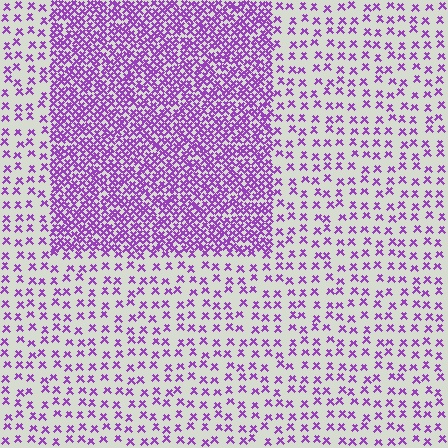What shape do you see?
I see a rectangle.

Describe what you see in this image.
The image contains small purple elements arranged at two different densities. A rectangle-shaped region is visible where the elements are more densely packed than the surrounding area.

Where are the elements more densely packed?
The elements are more densely packed inside the rectangle boundary.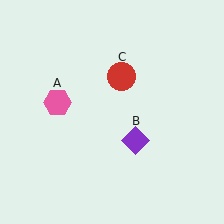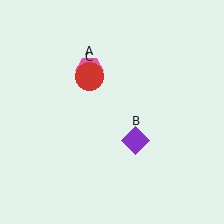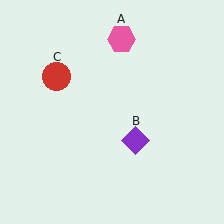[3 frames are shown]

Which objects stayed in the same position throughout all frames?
Purple diamond (object B) remained stationary.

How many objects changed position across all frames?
2 objects changed position: pink hexagon (object A), red circle (object C).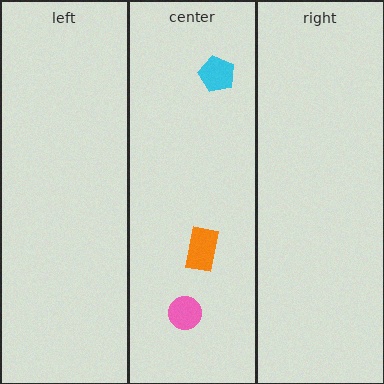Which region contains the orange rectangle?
The center region.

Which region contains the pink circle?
The center region.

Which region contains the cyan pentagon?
The center region.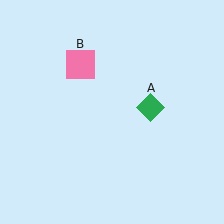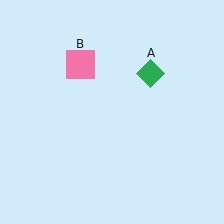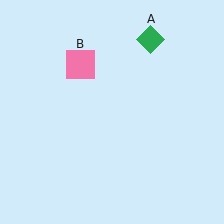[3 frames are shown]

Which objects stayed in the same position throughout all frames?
Pink square (object B) remained stationary.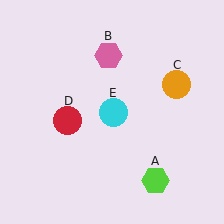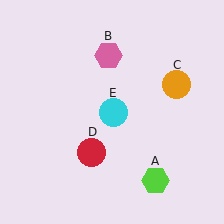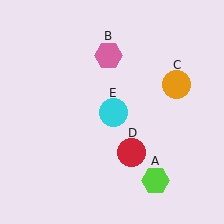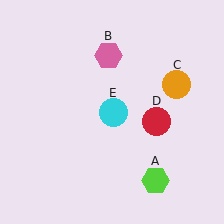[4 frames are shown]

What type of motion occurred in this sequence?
The red circle (object D) rotated counterclockwise around the center of the scene.